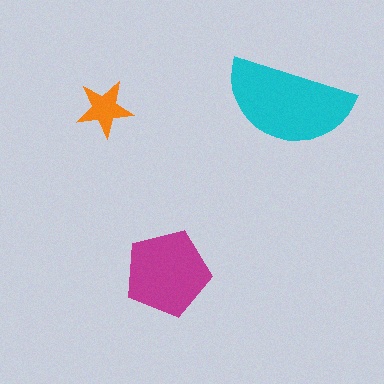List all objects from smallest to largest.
The orange star, the magenta pentagon, the cyan semicircle.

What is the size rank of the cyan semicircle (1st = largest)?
1st.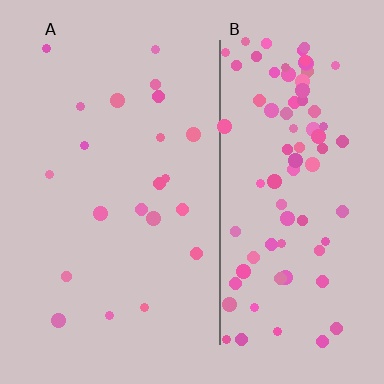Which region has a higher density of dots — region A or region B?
B (the right).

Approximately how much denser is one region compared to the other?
Approximately 4.1× — region B over region A.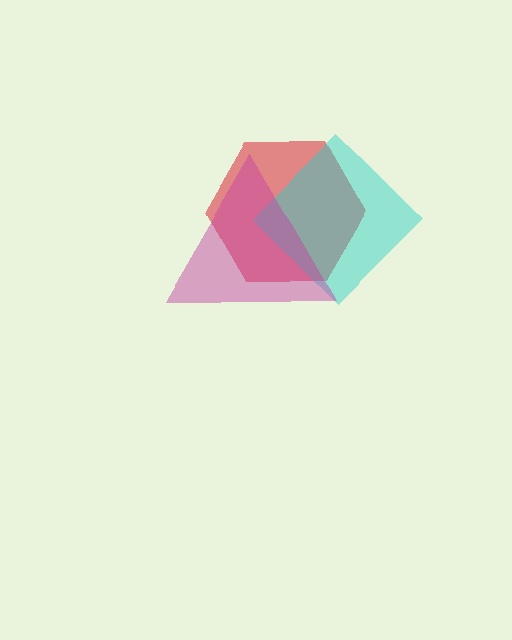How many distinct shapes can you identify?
There are 3 distinct shapes: a red hexagon, a cyan diamond, a magenta triangle.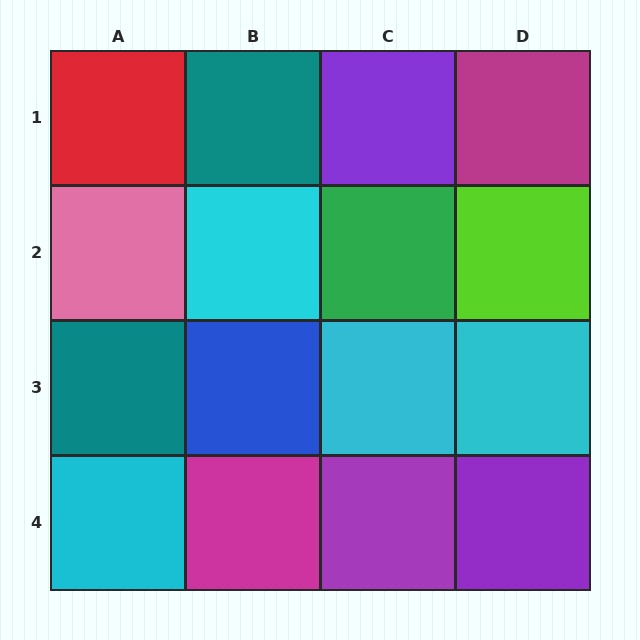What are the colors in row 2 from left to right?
Pink, cyan, green, lime.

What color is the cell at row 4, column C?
Purple.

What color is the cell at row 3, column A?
Teal.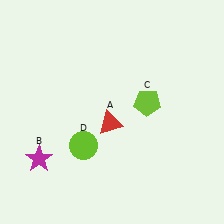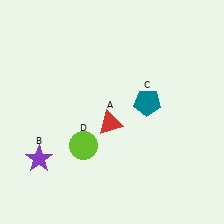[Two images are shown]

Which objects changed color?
B changed from magenta to purple. C changed from lime to teal.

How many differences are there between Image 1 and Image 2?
There are 2 differences between the two images.